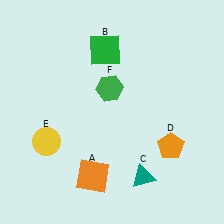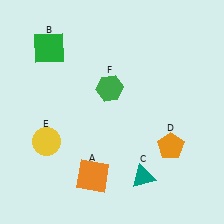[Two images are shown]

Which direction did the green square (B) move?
The green square (B) moved left.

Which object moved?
The green square (B) moved left.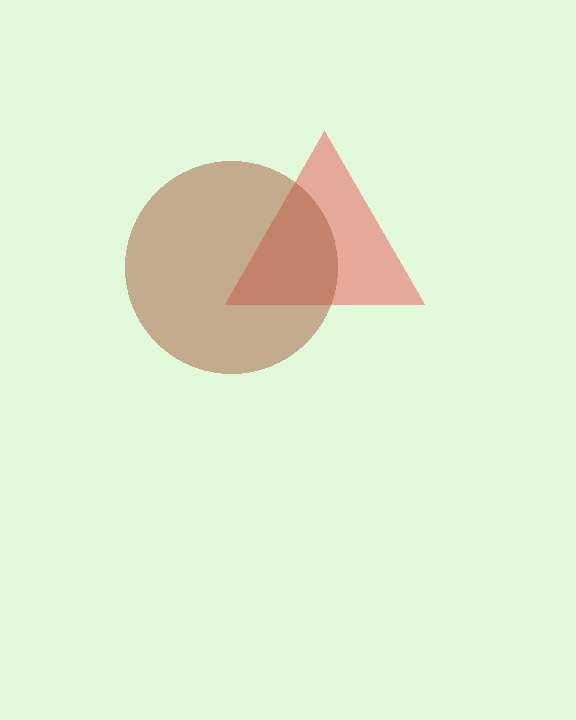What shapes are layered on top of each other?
The layered shapes are: a red triangle, a brown circle.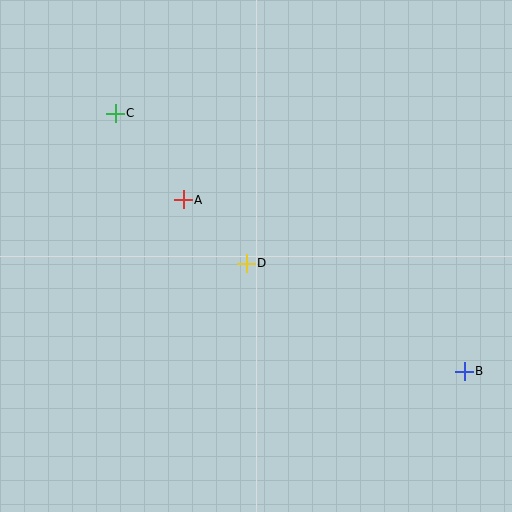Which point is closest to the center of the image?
Point D at (246, 263) is closest to the center.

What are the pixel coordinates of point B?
Point B is at (464, 371).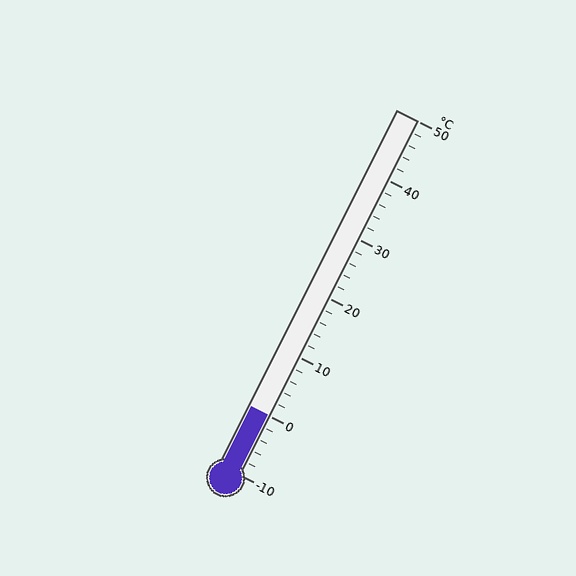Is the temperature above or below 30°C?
The temperature is below 30°C.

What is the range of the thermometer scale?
The thermometer scale ranges from -10°C to 50°C.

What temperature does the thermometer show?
The thermometer shows approximately 0°C.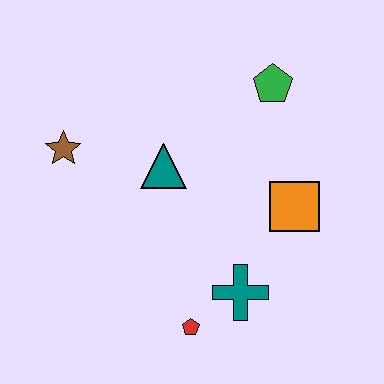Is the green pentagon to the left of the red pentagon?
No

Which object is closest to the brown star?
The teal triangle is closest to the brown star.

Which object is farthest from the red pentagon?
The green pentagon is farthest from the red pentagon.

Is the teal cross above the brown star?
No